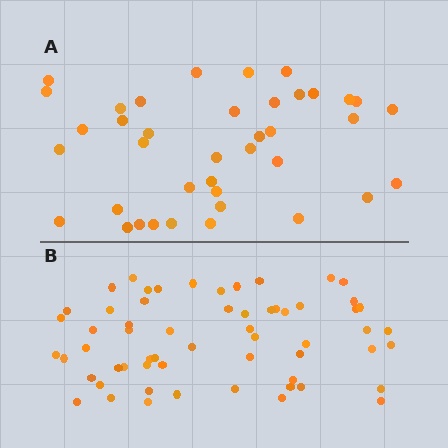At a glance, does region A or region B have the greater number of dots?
Region B (the bottom region) has more dots.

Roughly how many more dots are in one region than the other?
Region B has approximately 20 more dots than region A.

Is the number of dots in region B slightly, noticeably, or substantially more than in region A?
Region B has substantially more. The ratio is roughly 1.5 to 1.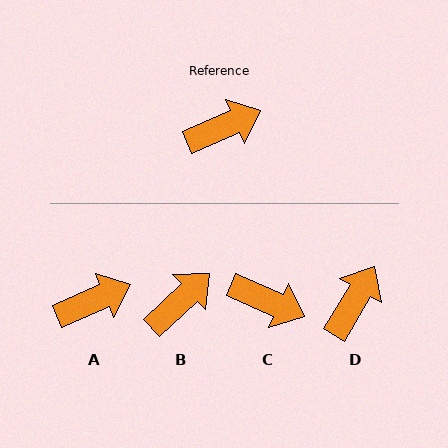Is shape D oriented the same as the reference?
No, it is off by about 37 degrees.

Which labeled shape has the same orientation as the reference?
A.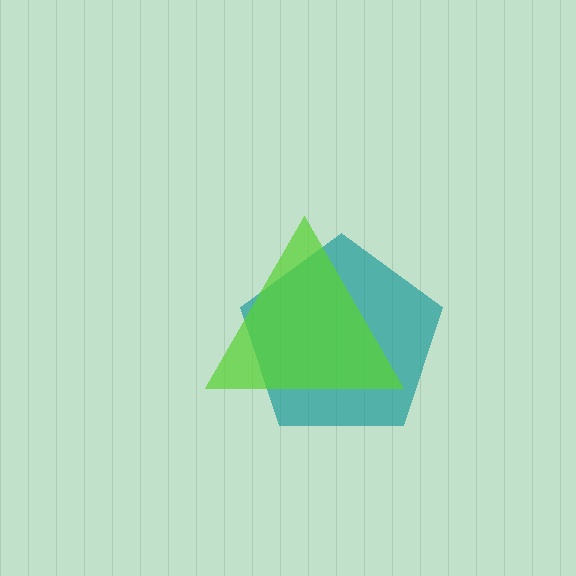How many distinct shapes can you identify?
There are 2 distinct shapes: a teal pentagon, a lime triangle.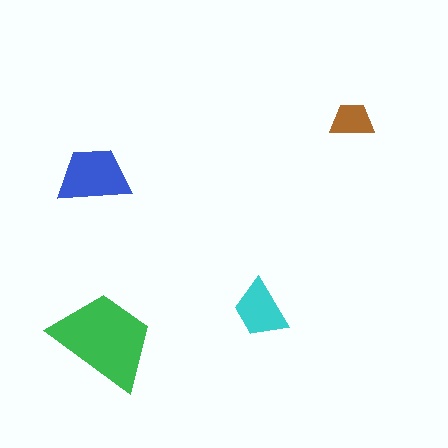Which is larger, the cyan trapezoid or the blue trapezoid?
The blue one.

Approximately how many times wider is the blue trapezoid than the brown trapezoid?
About 1.5 times wider.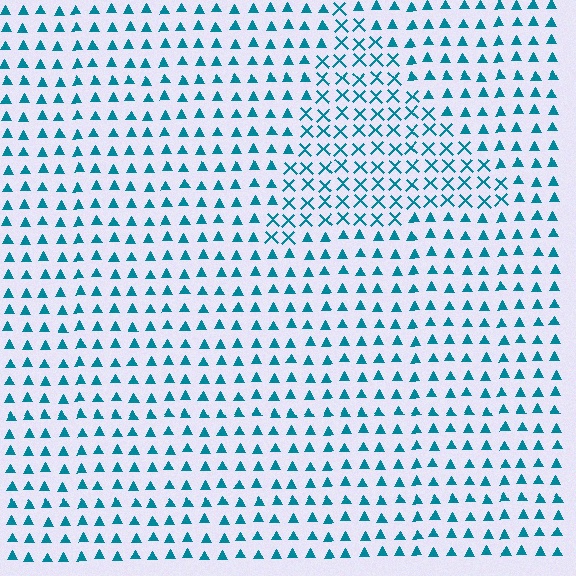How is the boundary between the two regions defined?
The boundary is defined by a change in element shape: X marks inside vs. triangles outside. All elements share the same color and spacing.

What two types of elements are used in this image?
The image uses X marks inside the triangle region and triangles outside it.